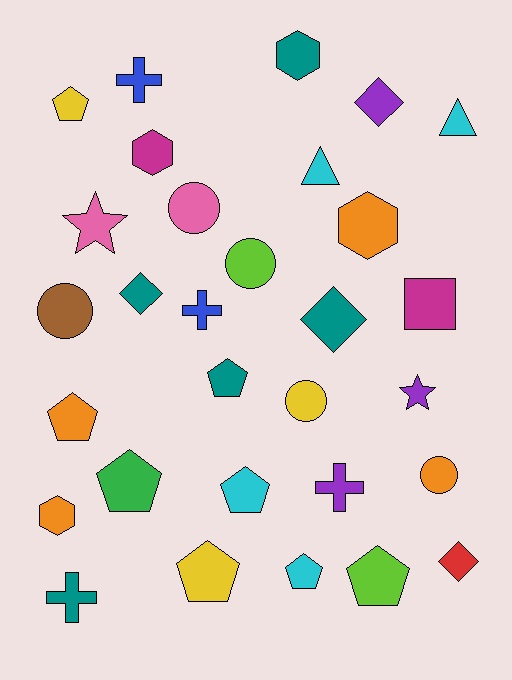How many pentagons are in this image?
There are 8 pentagons.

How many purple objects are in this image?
There are 3 purple objects.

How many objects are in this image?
There are 30 objects.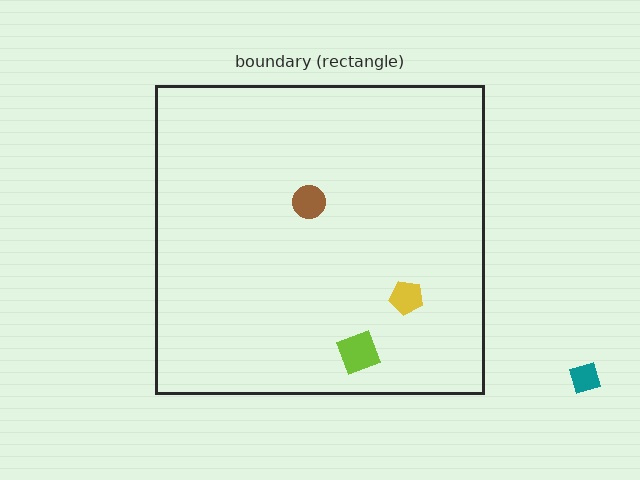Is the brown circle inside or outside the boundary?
Inside.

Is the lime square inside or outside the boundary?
Inside.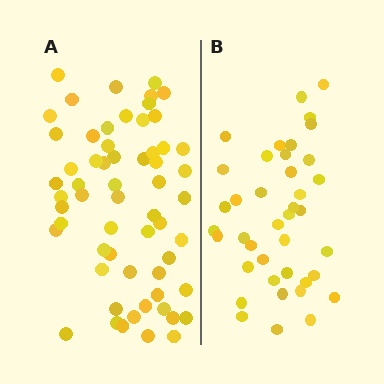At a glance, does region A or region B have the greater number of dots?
Region A (the left region) has more dots.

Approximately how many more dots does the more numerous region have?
Region A has approximately 20 more dots than region B.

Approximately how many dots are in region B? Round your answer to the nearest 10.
About 40 dots.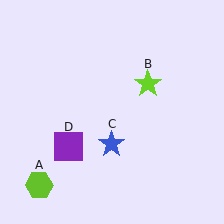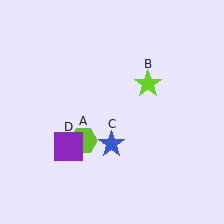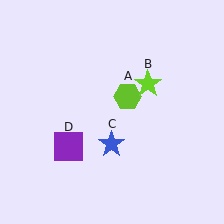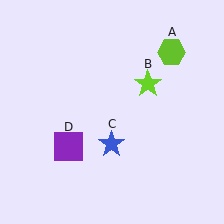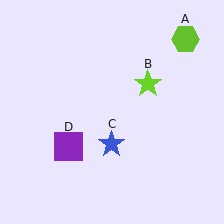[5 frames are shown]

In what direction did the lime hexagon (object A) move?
The lime hexagon (object A) moved up and to the right.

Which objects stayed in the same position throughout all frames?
Lime star (object B) and blue star (object C) and purple square (object D) remained stationary.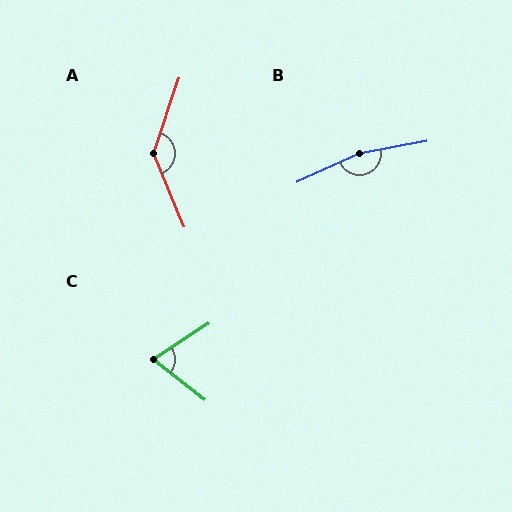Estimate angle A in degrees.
Approximately 138 degrees.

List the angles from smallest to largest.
C (71°), A (138°), B (166°).